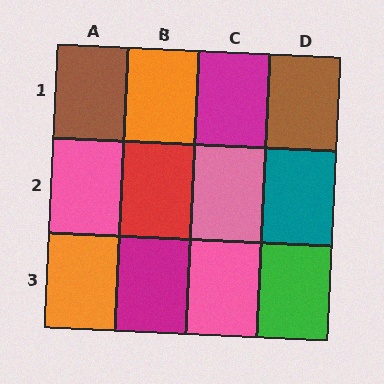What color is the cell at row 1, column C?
Magenta.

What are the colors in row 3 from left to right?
Orange, magenta, pink, green.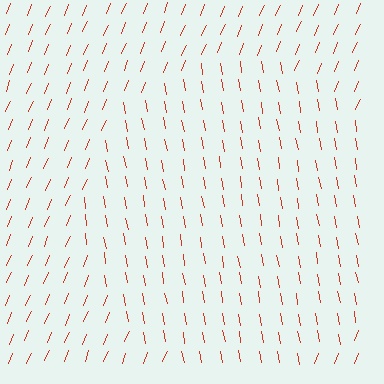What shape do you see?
I see a circle.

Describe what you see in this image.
The image is filled with small red line segments. A circle region in the image has lines oriented differently from the surrounding lines, creating a visible texture boundary.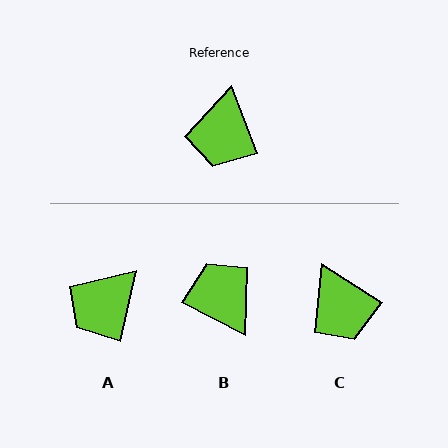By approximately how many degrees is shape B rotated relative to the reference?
Approximately 139 degrees clockwise.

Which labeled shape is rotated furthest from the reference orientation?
B, about 139 degrees away.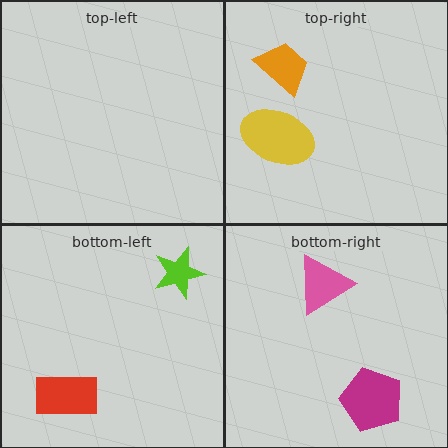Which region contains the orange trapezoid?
The top-right region.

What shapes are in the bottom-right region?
The pink triangle, the magenta pentagon.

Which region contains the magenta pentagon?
The bottom-right region.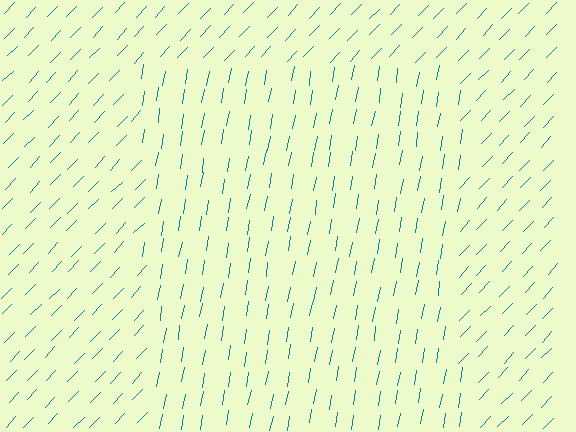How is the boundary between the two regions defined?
The boundary is defined purely by a change in line orientation (approximately 34 degrees difference). All lines are the same color and thickness.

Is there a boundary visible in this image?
Yes, there is a texture boundary formed by a change in line orientation.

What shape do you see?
I see a rectangle.